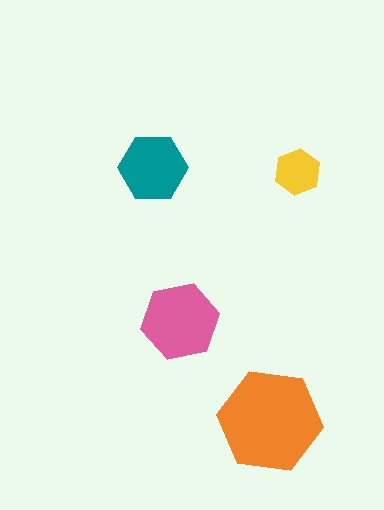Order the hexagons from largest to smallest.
the orange one, the pink one, the teal one, the yellow one.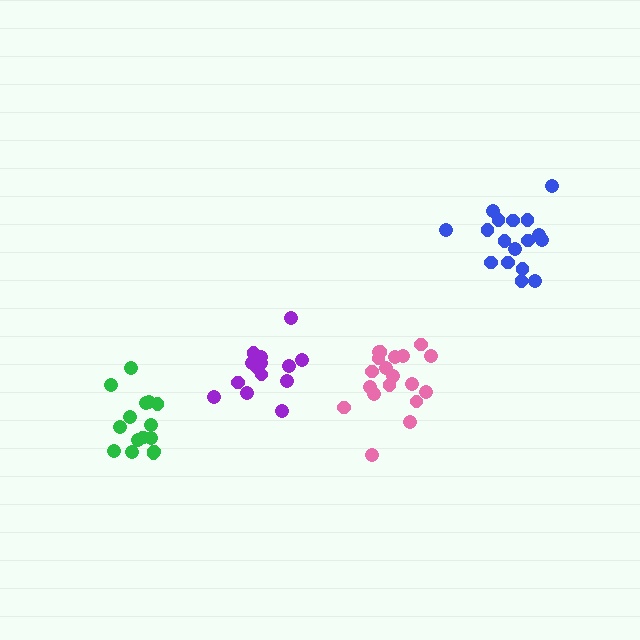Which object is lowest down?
The green cluster is bottommost.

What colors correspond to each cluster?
The clusters are colored: blue, pink, purple, green.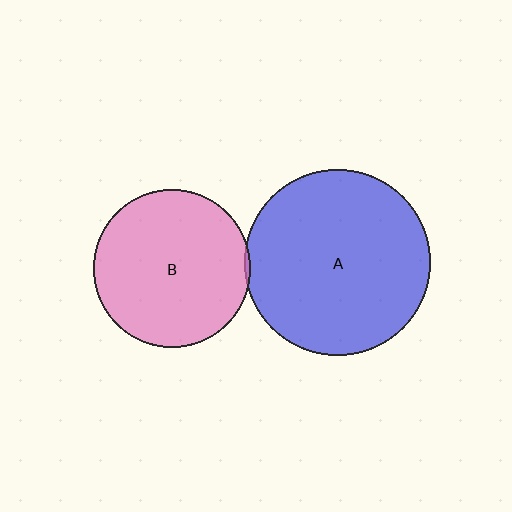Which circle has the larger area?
Circle A (blue).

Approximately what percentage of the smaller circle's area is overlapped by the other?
Approximately 5%.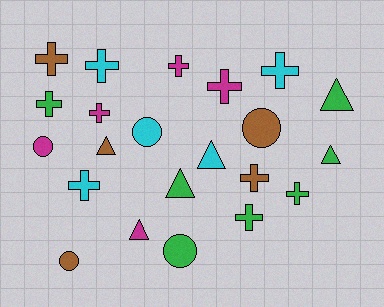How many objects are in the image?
There are 22 objects.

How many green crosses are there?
There are 3 green crosses.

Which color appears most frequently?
Green, with 7 objects.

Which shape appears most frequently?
Cross, with 11 objects.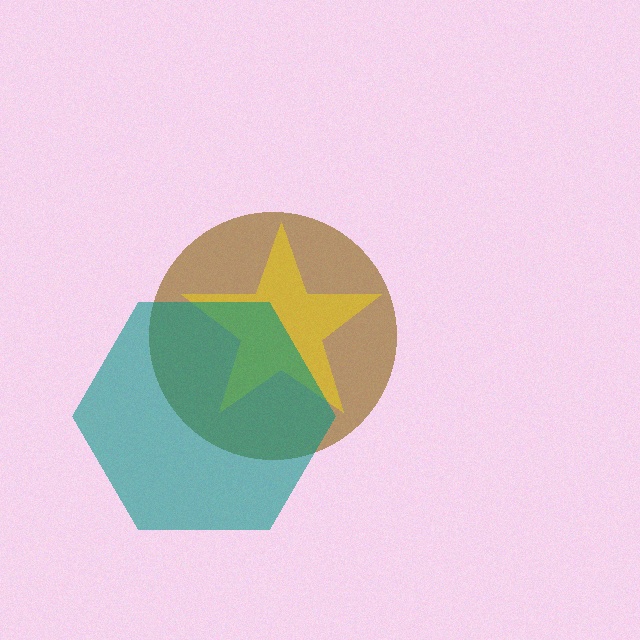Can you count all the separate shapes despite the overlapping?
Yes, there are 3 separate shapes.